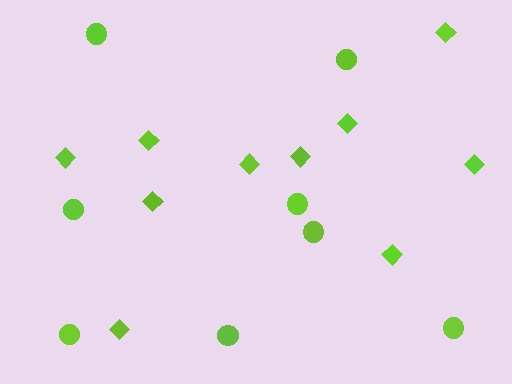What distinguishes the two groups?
There are 2 groups: one group of circles (8) and one group of diamonds (10).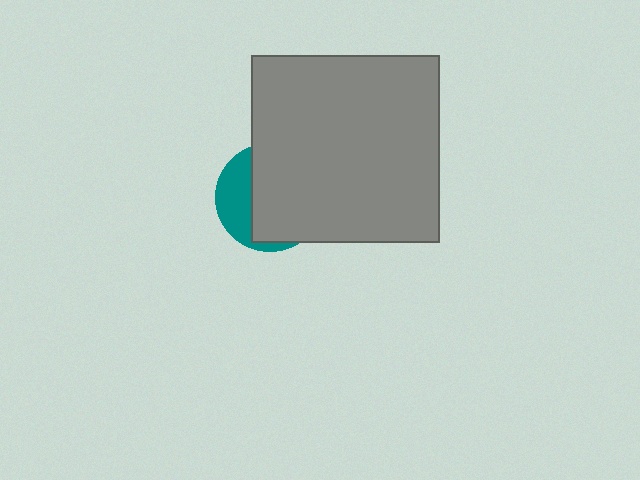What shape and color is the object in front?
The object in front is a gray square.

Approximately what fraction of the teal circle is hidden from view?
Roughly 68% of the teal circle is hidden behind the gray square.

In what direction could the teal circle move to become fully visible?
The teal circle could move left. That would shift it out from behind the gray square entirely.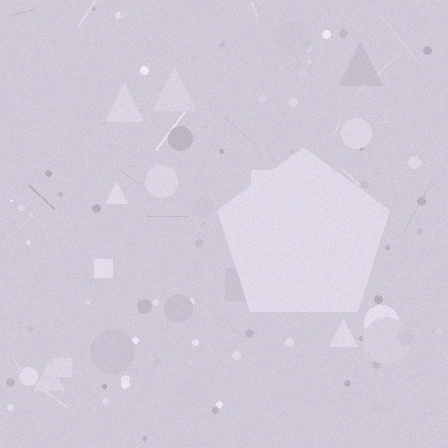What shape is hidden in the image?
A pentagon is hidden in the image.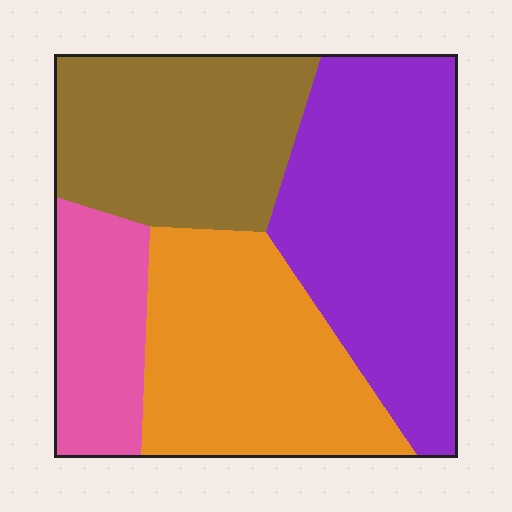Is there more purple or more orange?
Purple.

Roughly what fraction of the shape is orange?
Orange takes up about one quarter (1/4) of the shape.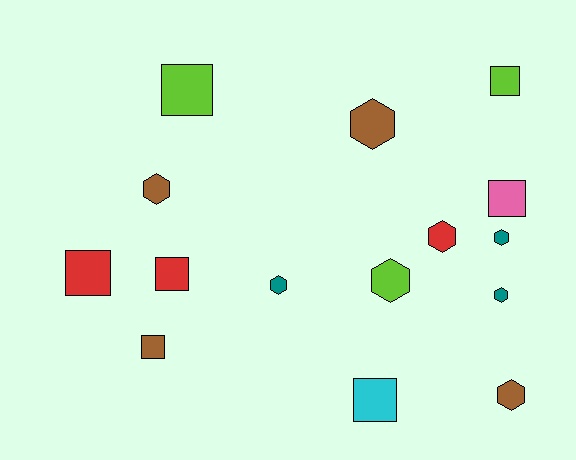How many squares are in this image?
There are 7 squares.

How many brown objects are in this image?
There are 4 brown objects.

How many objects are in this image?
There are 15 objects.